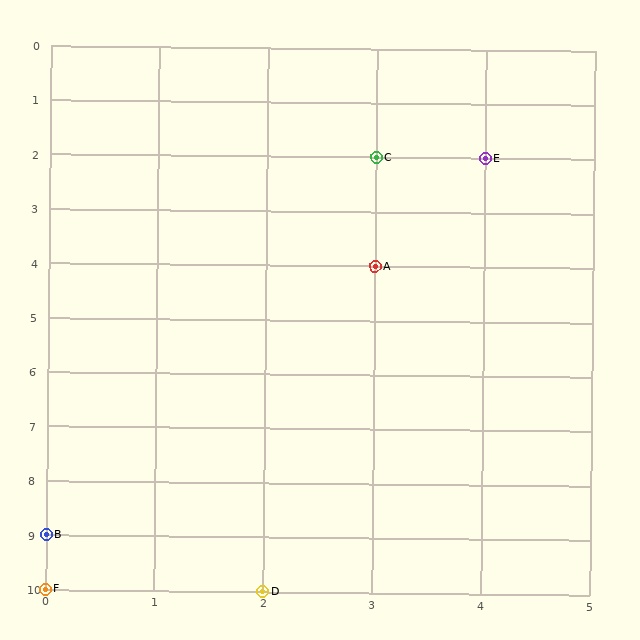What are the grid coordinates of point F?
Point F is at grid coordinates (0, 10).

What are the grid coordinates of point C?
Point C is at grid coordinates (3, 2).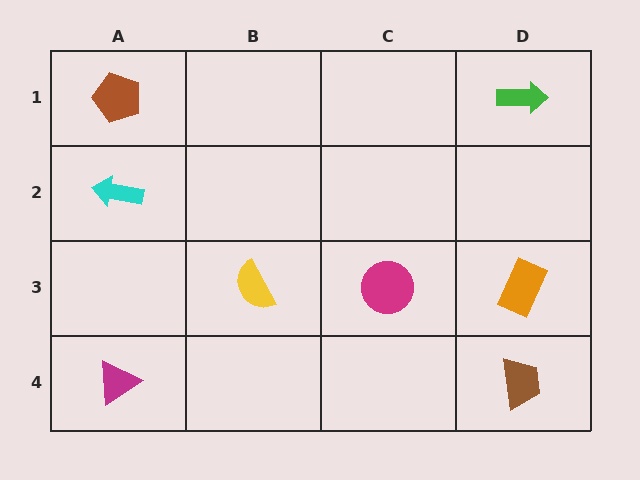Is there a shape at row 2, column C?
No, that cell is empty.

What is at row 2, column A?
A cyan arrow.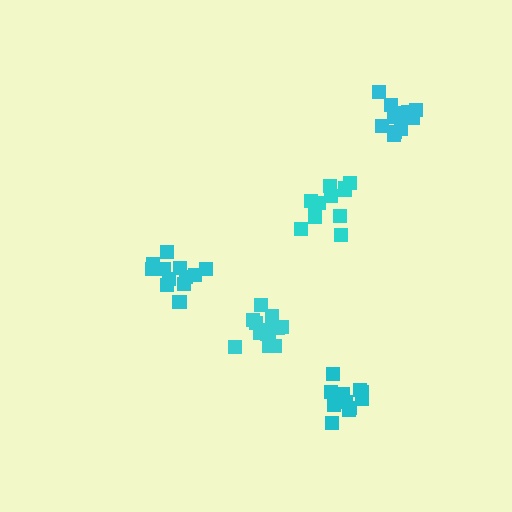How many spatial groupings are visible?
There are 5 spatial groupings.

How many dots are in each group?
Group 1: 12 dots, Group 2: 12 dots, Group 3: 12 dots, Group 4: 13 dots, Group 5: 12 dots (61 total).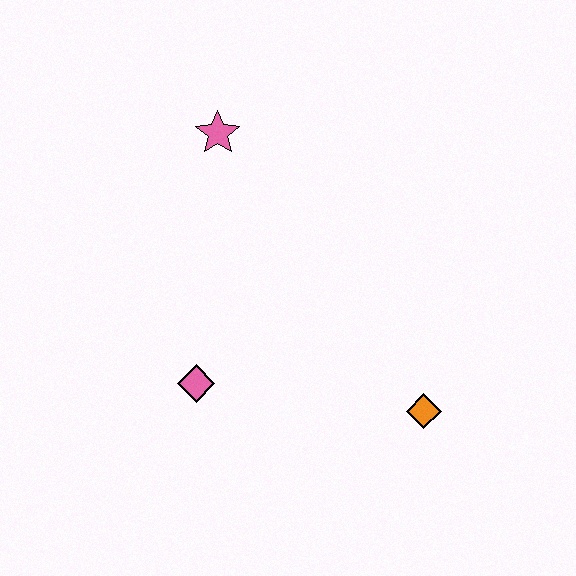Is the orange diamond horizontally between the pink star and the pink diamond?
No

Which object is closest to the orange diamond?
The pink diamond is closest to the orange diamond.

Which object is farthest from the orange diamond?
The pink star is farthest from the orange diamond.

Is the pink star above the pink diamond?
Yes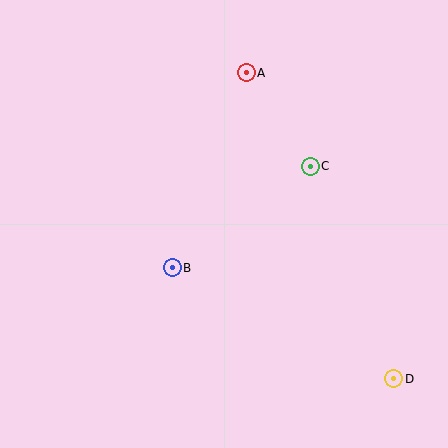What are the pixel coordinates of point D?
Point D is at (394, 379).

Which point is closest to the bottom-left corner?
Point B is closest to the bottom-left corner.